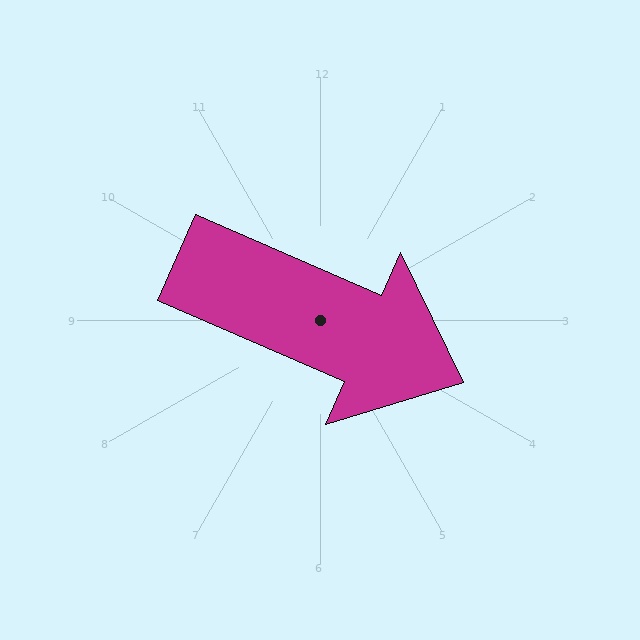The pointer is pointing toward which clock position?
Roughly 4 o'clock.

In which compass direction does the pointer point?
Southeast.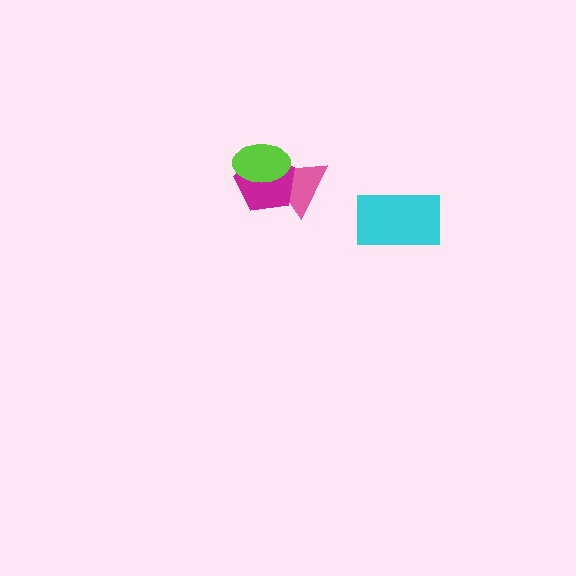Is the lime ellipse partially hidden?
No, no other shape covers it.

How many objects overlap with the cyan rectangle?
0 objects overlap with the cyan rectangle.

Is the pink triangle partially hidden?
Yes, it is partially covered by another shape.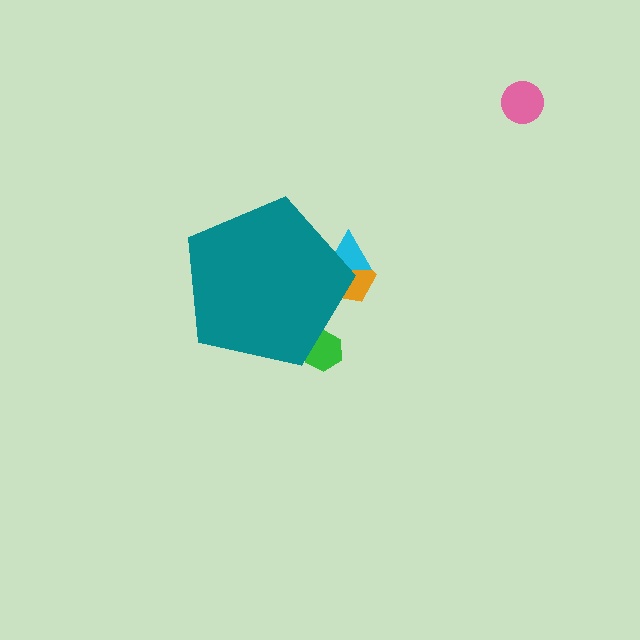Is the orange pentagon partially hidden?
Yes, the orange pentagon is partially hidden behind the teal pentagon.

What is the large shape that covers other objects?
A teal pentagon.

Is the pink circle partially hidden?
No, the pink circle is fully visible.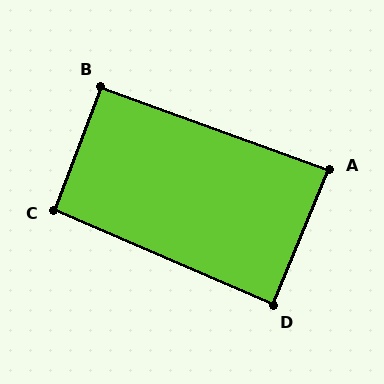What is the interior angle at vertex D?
Approximately 89 degrees (approximately right).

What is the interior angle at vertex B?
Approximately 91 degrees (approximately right).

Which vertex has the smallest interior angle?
A, at approximately 87 degrees.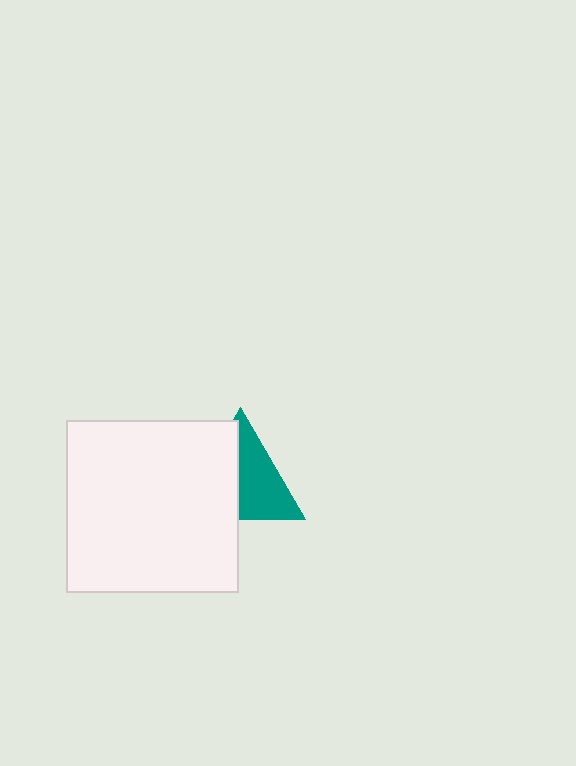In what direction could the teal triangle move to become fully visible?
The teal triangle could move right. That would shift it out from behind the white square entirely.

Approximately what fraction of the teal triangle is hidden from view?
Roughly 48% of the teal triangle is hidden behind the white square.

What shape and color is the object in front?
The object in front is a white square.